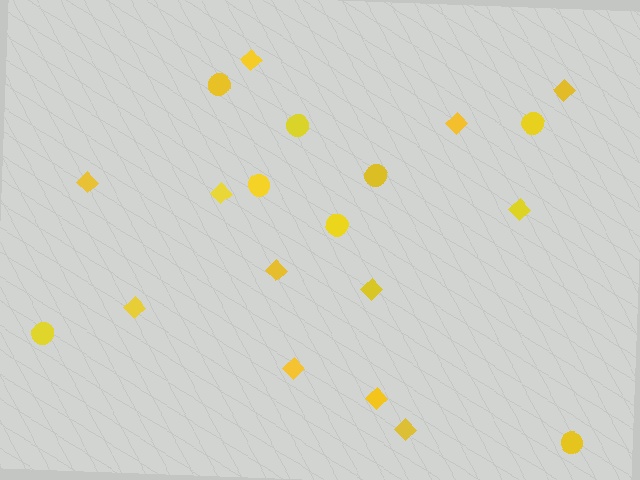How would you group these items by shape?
There are 2 groups: one group of circles (8) and one group of diamonds (12).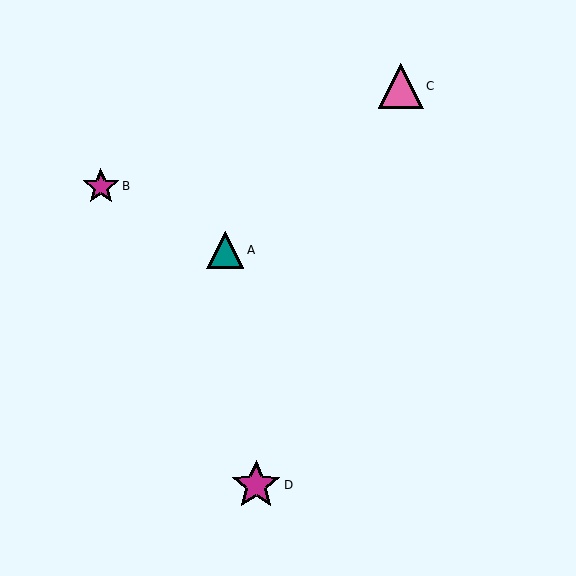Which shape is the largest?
The magenta star (labeled D) is the largest.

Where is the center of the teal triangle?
The center of the teal triangle is at (225, 250).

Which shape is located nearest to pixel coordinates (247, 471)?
The magenta star (labeled D) at (256, 485) is nearest to that location.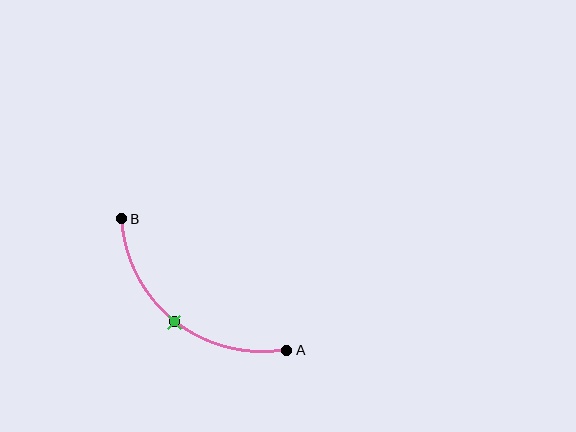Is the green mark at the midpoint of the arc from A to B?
Yes. The green mark lies on the arc at equal arc-length from both A and B — it is the arc midpoint.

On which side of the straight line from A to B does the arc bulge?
The arc bulges below and to the left of the straight line connecting A and B.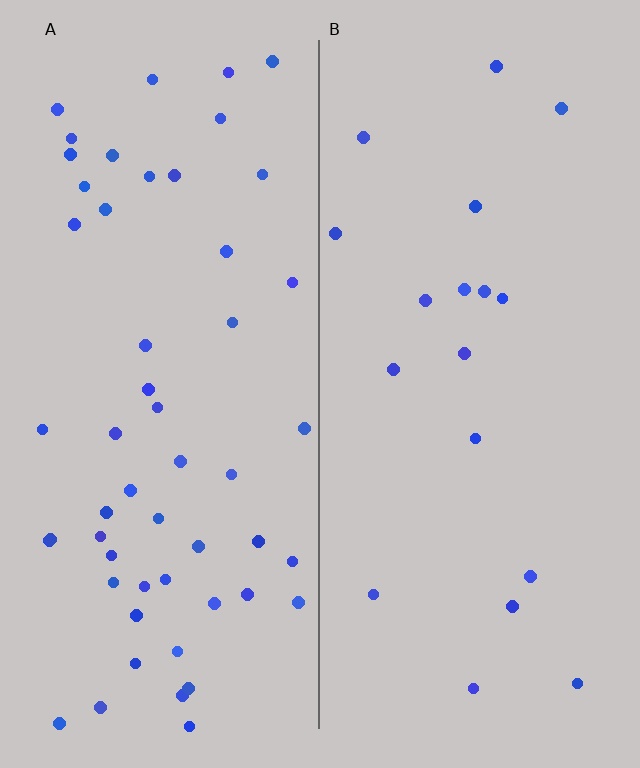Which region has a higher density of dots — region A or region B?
A (the left).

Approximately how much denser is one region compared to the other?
Approximately 2.9× — region A over region B.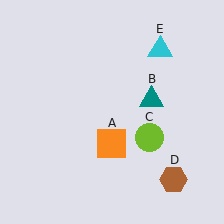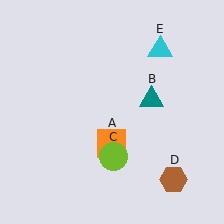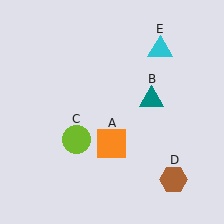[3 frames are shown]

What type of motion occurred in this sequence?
The lime circle (object C) rotated clockwise around the center of the scene.